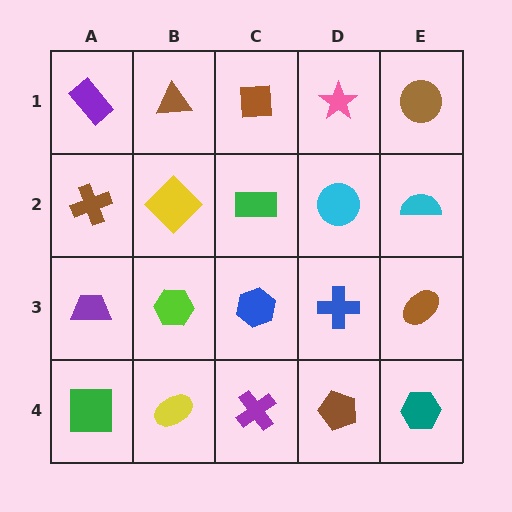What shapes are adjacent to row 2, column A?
A purple rectangle (row 1, column A), a purple trapezoid (row 3, column A), a yellow diamond (row 2, column B).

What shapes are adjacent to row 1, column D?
A cyan circle (row 2, column D), a brown square (row 1, column C), a brown circle (row 1, column E).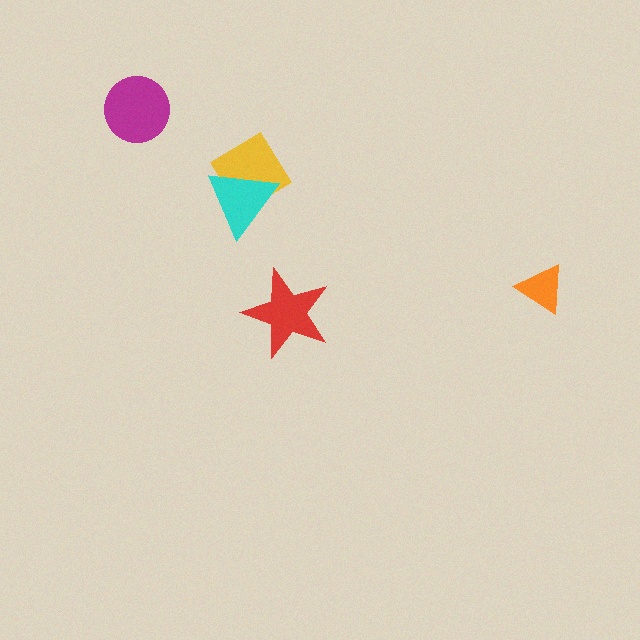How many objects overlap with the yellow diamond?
1 object overlaps with the yellow diamond.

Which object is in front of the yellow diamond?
The cyan triangle is in front of the yellow diamond.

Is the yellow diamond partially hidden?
Yes, it is partially covered by another shape.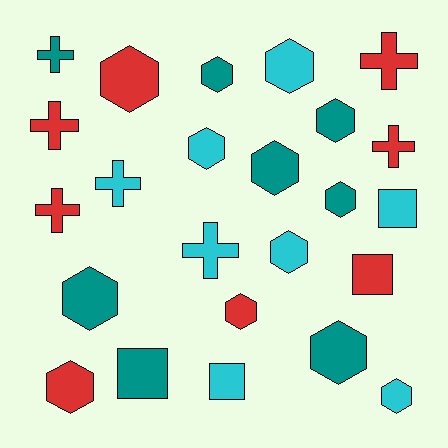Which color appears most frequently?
Cyan, with 8 objects.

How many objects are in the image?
There are 24 objects.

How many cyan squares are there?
There are 2 cyan squares.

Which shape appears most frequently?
Hexagon, with 13 objects.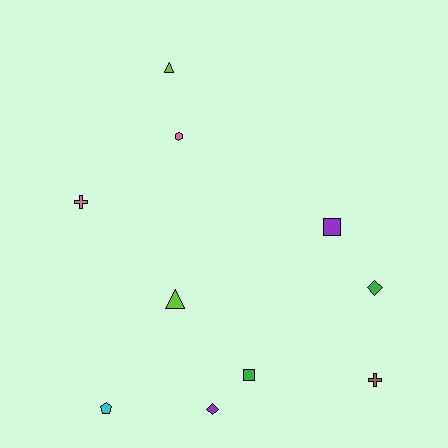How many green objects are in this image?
There are 2 green objects.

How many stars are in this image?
There are no stars.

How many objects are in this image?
There are 10 objects.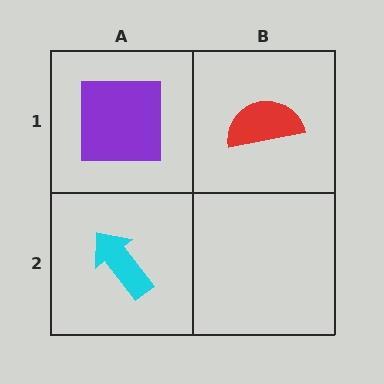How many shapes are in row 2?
1 shape.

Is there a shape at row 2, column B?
No, that cell is empty.